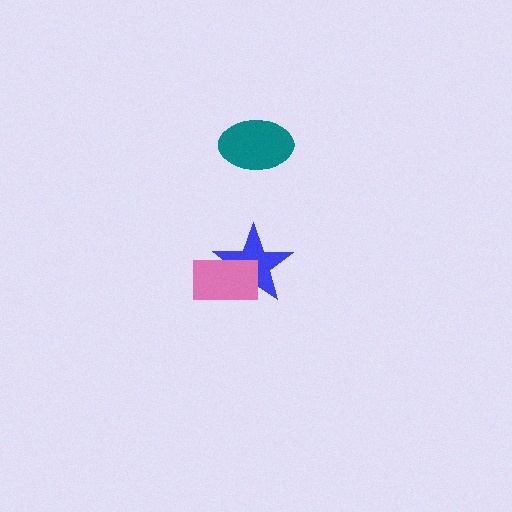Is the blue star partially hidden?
Yes, it is partially covered by another shape.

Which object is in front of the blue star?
The pink rectangle is in front of the blue star.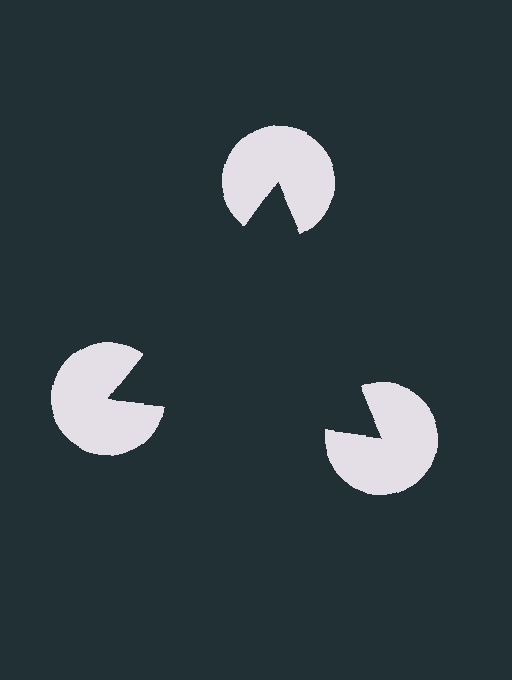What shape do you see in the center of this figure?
An illusory triangle — its edges are inferred from the aligned wedge cuts in the pac-man discs, not physically drawn.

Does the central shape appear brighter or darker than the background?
It typically appears slightly darker than the background, even though no actual brightness change is drawn.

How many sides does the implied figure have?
3 sides.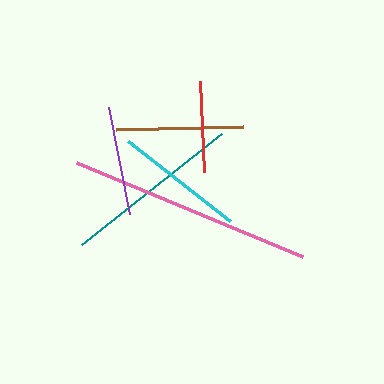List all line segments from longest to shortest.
From longest to shortest: pink, teal, cyan, brown, purple, red.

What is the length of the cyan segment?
The cyan segment is approximately 129 pixels long.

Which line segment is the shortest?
The red line is the shortest at approximately 92 pixels.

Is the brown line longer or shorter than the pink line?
The pink line is longer than the brown line.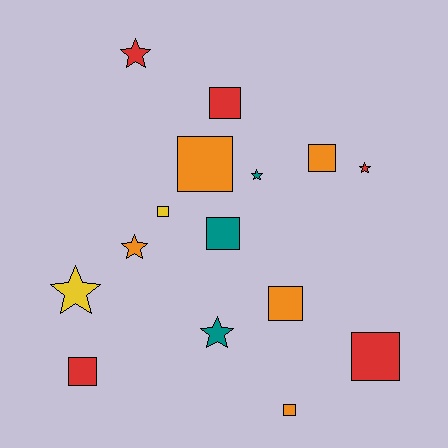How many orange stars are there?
There is 1 orange star.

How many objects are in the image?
There are 15 objects.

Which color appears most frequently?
Red, with 5 objects.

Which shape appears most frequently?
Square, with 9 objects.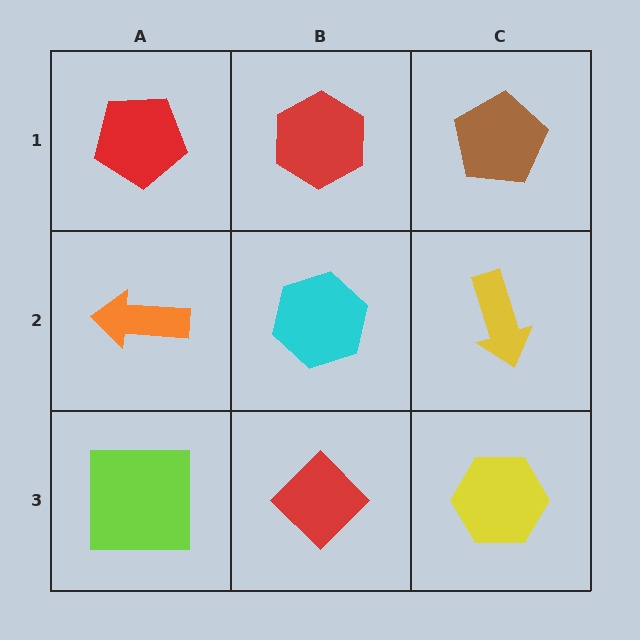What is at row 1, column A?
A red pentagon.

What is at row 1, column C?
A brown pentagon.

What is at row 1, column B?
A red hexagon.